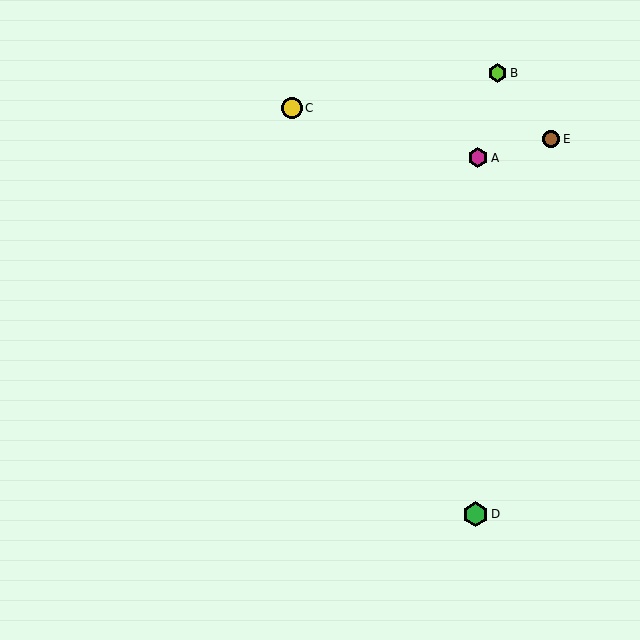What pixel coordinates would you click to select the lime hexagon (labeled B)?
Click at (498, 73) to select the lime hexagon B.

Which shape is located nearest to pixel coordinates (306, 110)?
The yellow circle (labeled C) at (292, 108) is nearest to that location.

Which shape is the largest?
The green hexagon (labeled D) is the largest.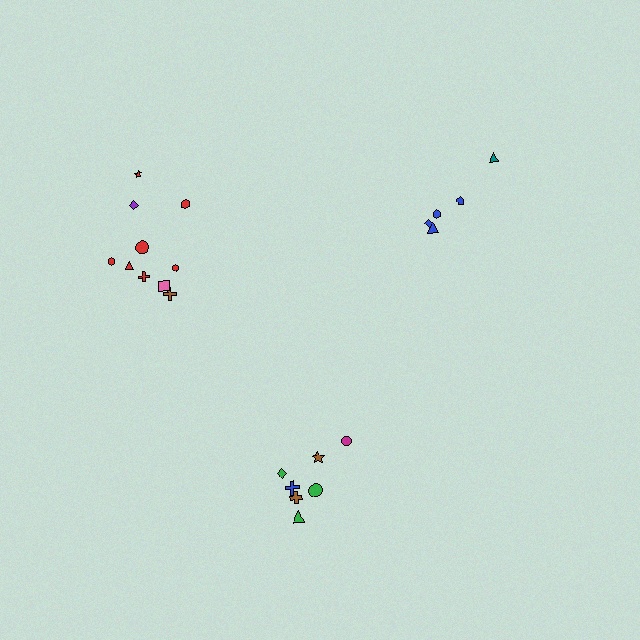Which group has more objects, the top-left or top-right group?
The top-left group.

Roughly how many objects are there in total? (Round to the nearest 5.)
Roughly 20 objects in total.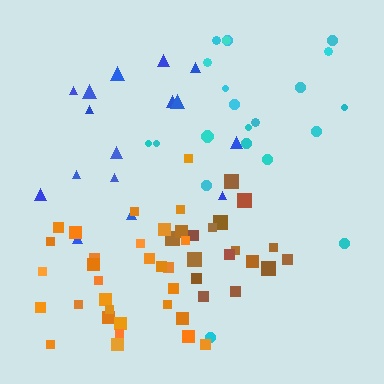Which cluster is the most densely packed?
Brown.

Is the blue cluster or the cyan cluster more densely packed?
Cyan.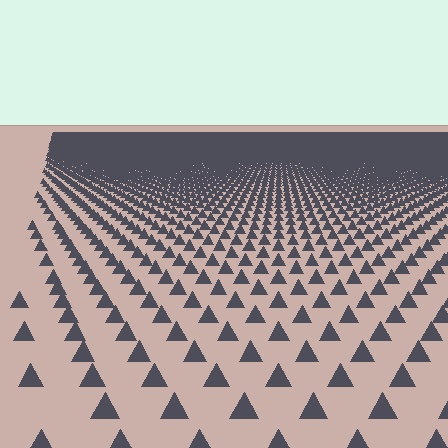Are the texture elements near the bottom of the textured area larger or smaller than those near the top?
Larger. Near the bottom, elements are closer to the viewer and appear at a bigger on-screen size.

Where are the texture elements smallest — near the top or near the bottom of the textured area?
Near the top.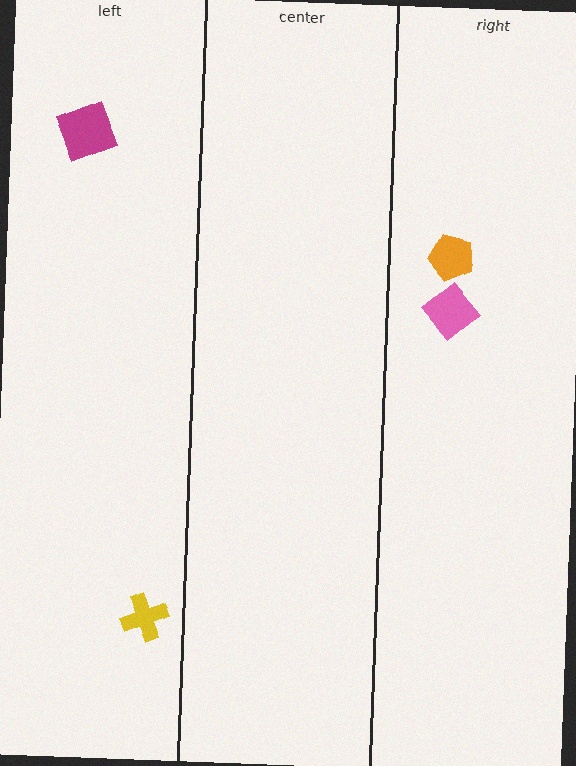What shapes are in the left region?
The magenta square, the yellow cross.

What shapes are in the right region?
The orange pentagon, the pink diamond.